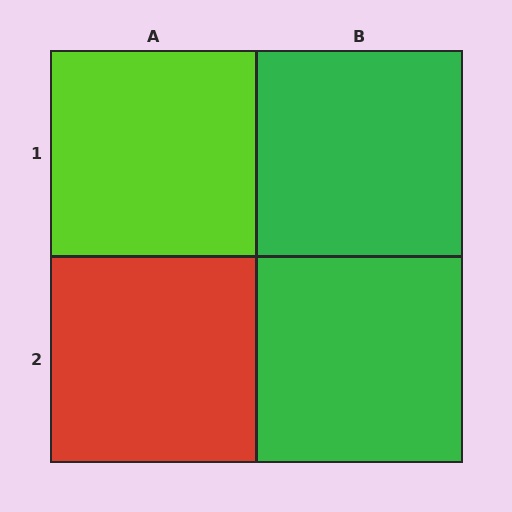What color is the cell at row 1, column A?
Lime.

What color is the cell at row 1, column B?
Green.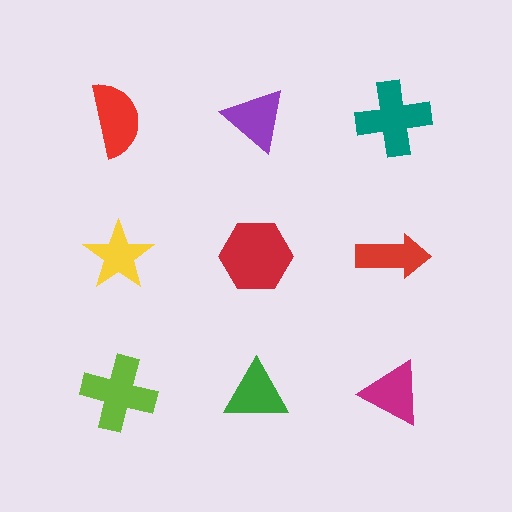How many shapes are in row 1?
3 shapes.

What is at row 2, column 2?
A red hexagon.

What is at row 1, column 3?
A teal cross.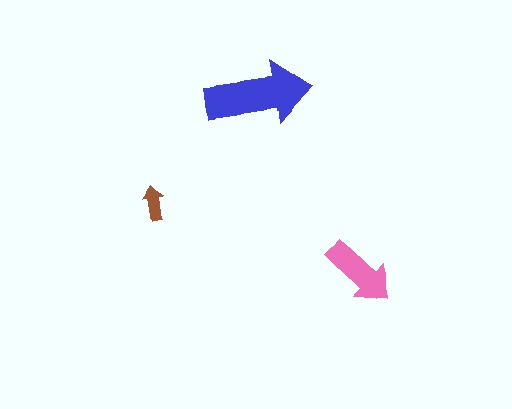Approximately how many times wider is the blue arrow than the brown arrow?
About 3 times wider.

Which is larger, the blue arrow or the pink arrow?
The blue one.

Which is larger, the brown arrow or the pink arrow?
The pink one.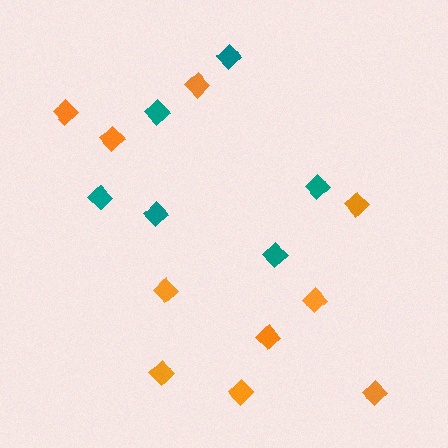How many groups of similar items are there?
There are 2 groups: one group of teal diamonds (6) and one group of orange diamonds (10).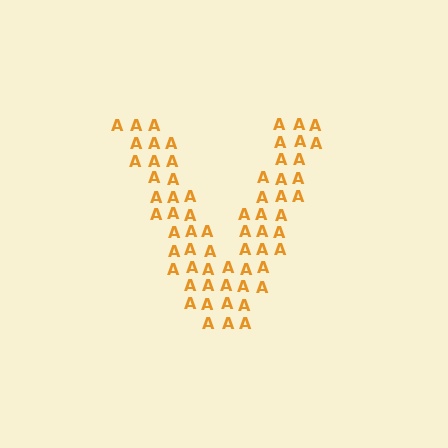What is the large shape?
The large shape is the letter V.